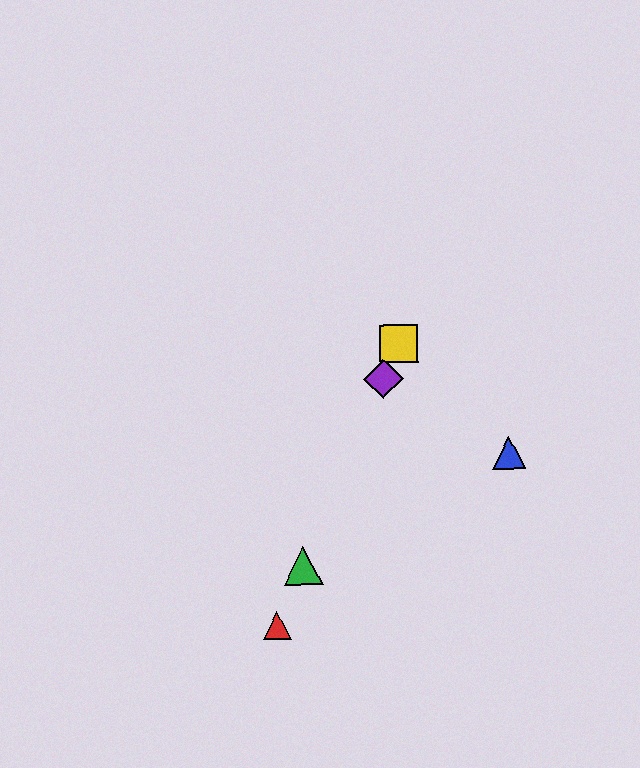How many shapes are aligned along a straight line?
4 shapes (the red triangle, the green triangle, the yellow square, the purple diamond) are aligned along a straight line.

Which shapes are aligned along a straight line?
The red triangle, the green triangle, the yellow square, the purple diamond are aligned along a straight line.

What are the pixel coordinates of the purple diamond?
The purple diamond is at (383, 379).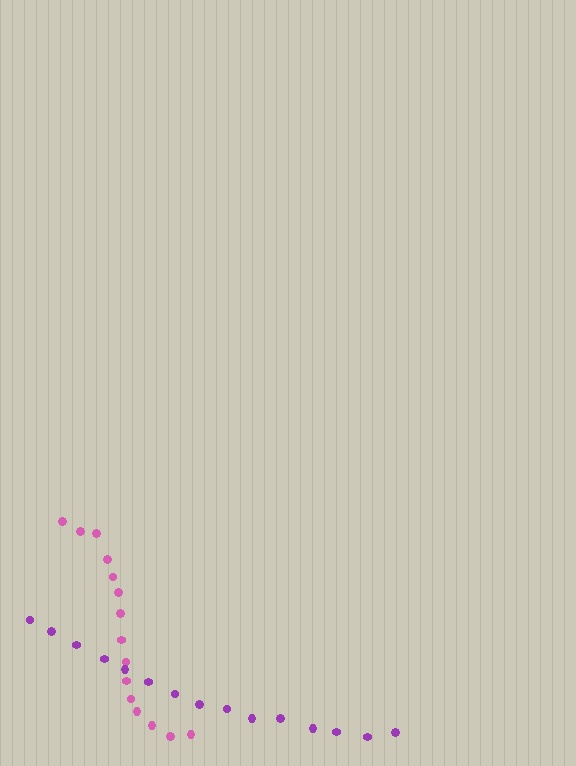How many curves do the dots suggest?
There are 2 distinct paths.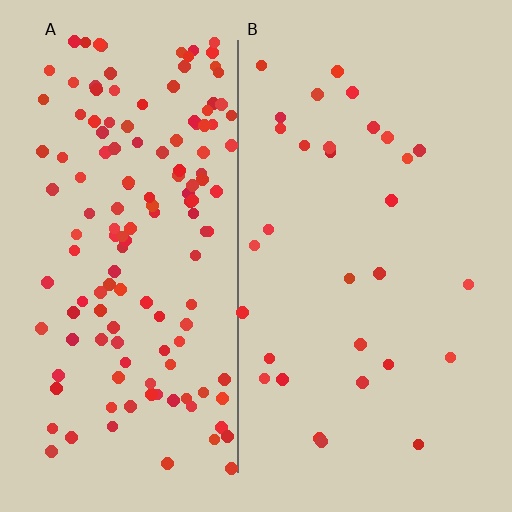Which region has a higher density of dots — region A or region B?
A (the left).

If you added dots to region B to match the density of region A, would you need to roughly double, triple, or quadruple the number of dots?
Approximately quadruple.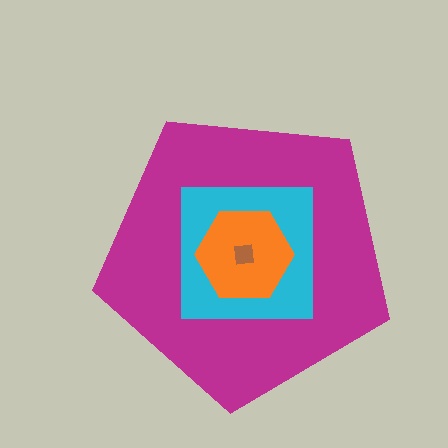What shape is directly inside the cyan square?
The orange hexagon.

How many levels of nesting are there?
4.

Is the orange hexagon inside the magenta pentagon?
Yes.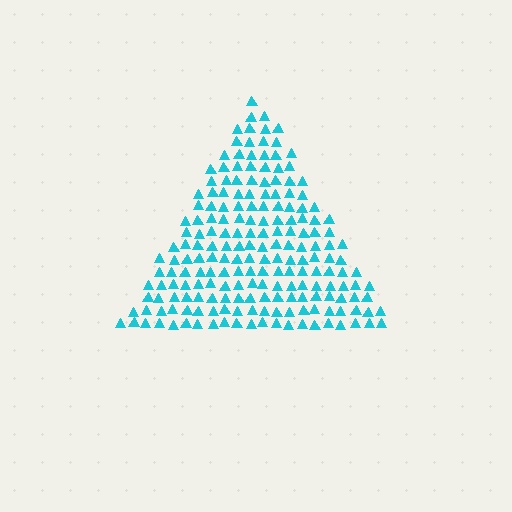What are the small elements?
The small elements are triangles.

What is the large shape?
The large shape is a triangle.